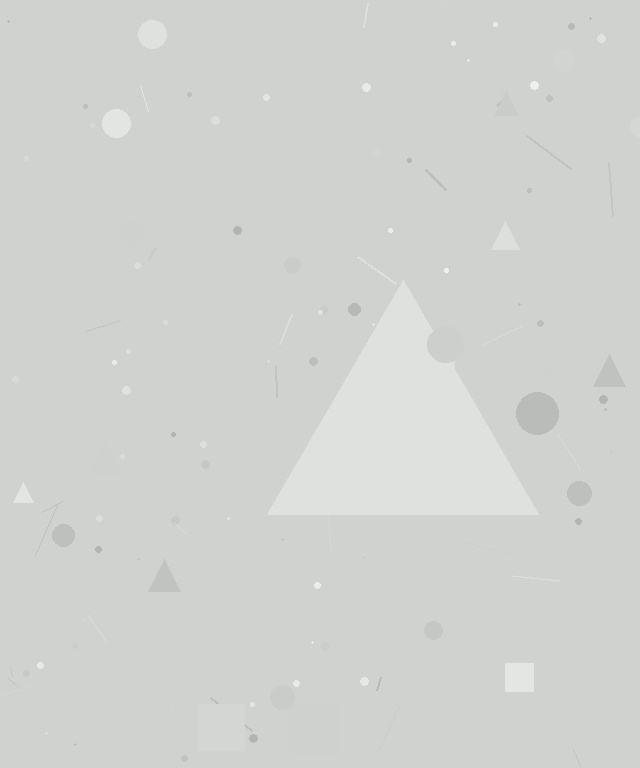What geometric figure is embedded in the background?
A triangle is embedded in the background.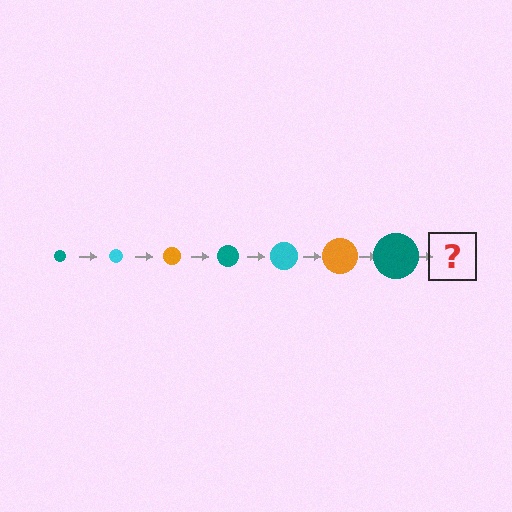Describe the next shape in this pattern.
It should be a cyan circle, larger than the previous one.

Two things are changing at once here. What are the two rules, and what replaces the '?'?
The two rules are that the circle grows larger each step and the color cycles through teal, cyan, and orange. The '?' should be a cyan circle, larger than the previous one.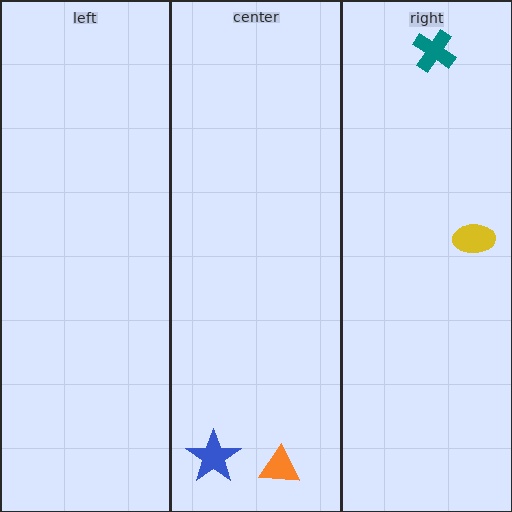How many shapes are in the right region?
2.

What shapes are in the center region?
The blue star, the orange triangle.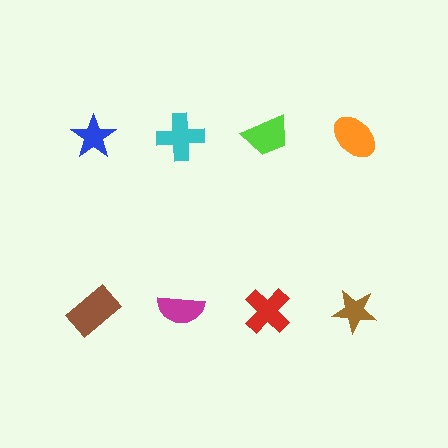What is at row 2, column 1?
A brown rectangle.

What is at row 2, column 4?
A brown star.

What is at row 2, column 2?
A magenta semicircle.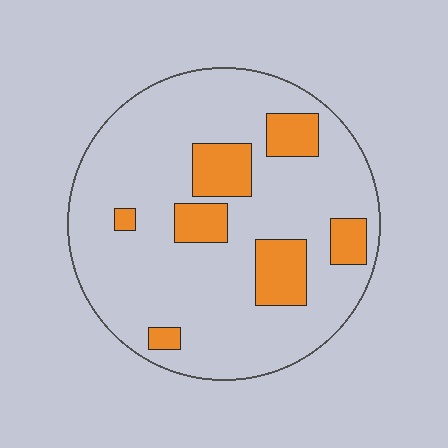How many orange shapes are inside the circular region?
7.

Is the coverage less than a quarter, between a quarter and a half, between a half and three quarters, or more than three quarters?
Less than a quarter.